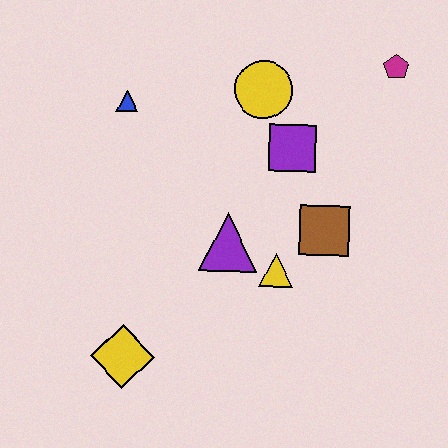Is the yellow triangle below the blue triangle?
Yes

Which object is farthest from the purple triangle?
The magenta pentagon is farthest from the purple triangle.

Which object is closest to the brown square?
The yellow triangle is closest to the brown square.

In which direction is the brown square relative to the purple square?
The brown square is below the purple square.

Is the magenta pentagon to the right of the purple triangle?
Yes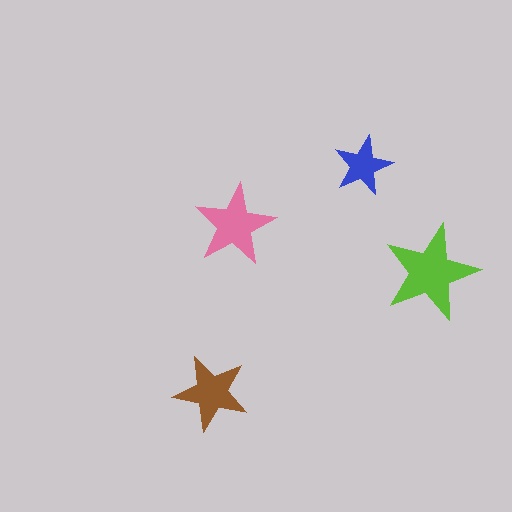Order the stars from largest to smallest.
the lime one, the pink one, the brown one, the blue one.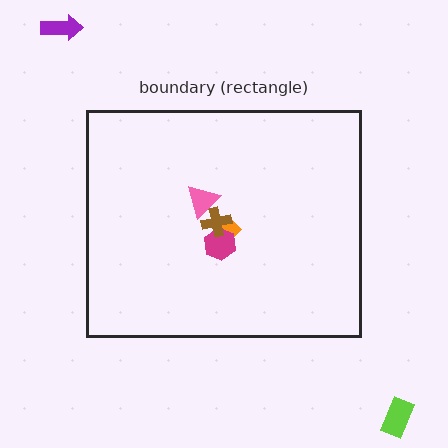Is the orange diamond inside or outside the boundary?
Inside.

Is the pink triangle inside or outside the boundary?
Inside.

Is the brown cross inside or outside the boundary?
Inside.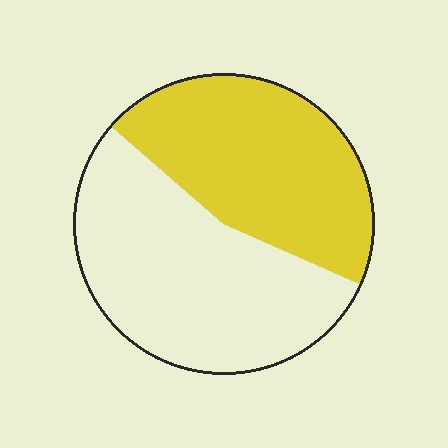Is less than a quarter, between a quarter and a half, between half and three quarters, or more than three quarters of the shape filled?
Between a quarter and a half.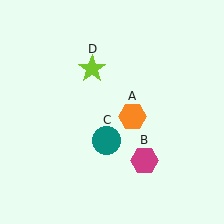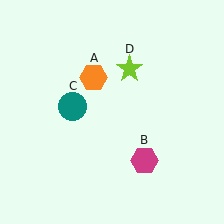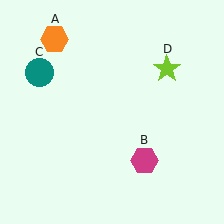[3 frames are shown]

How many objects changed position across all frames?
3 objects changed position: orange hexagon (object A), teal circle (object C), lime star (object D).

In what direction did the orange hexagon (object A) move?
The orange hexagon (object A) moved up and to the left.